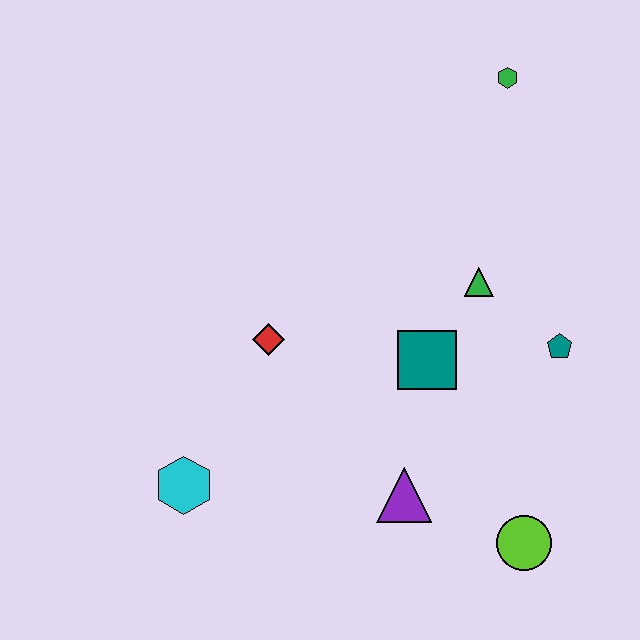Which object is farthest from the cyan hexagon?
The green hexagon is farthest from the cyan hexagon.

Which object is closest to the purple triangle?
The lime circle is closest to the purple triangle.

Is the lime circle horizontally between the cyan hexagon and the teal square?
No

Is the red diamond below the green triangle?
Yes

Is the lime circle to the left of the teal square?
No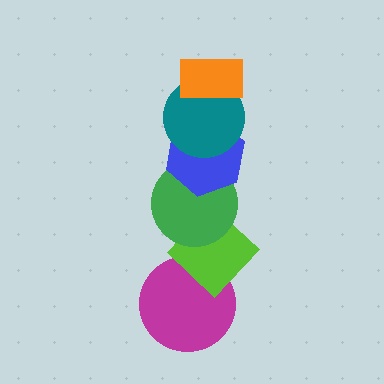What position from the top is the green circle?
The green circle is 4th from the top.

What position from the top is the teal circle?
The teal circle is 2nd from the top.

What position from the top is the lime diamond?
The lime diamond is 5th from the top.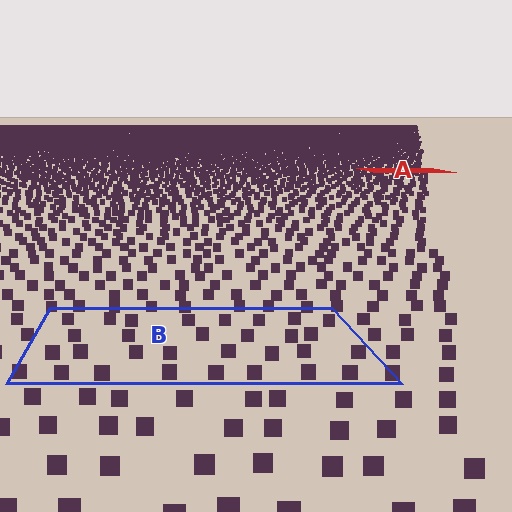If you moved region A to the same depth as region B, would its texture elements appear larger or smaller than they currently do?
They would appear larger. At a closer depth, the same texture elements are projected at a bigger on-screen size.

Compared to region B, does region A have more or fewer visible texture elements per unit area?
Region A has more texture elements per unit area — they are packed more densely because it is farther away.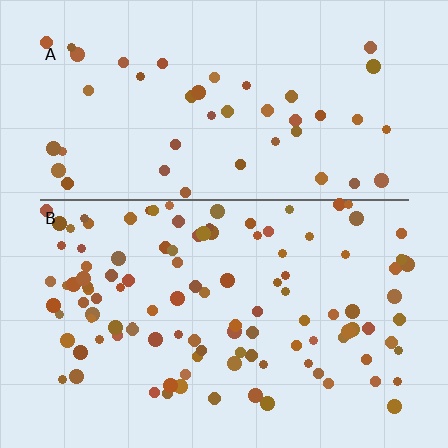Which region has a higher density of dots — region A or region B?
B (the bottom).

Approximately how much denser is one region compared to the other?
Approximately 2.4× — region B over region A.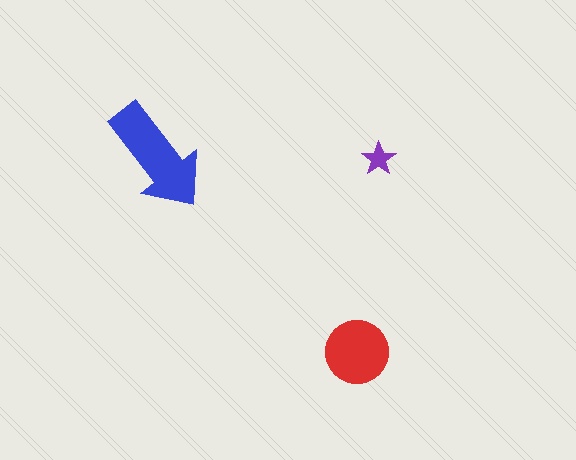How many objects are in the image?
There are 3 objects in the image.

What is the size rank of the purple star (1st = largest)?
3rd.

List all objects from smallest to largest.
The purple star, the red circle, the blue arrow.